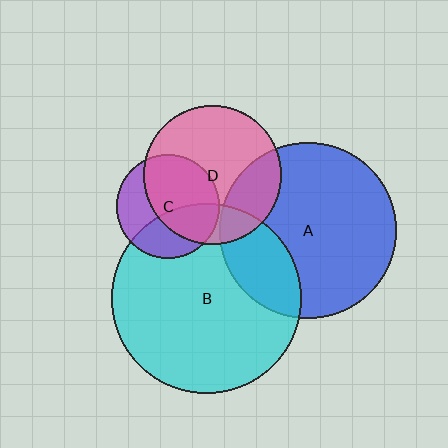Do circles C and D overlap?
Yes.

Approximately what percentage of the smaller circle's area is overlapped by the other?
Approximately 60%.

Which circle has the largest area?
Circle B (cyan).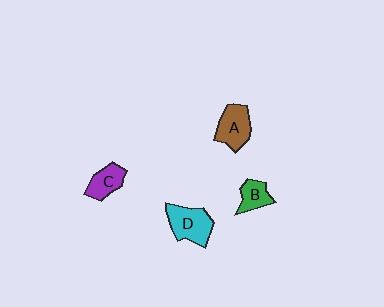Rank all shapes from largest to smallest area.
From largest to smallest: D (cyan), A (brown), C (purple), B (green).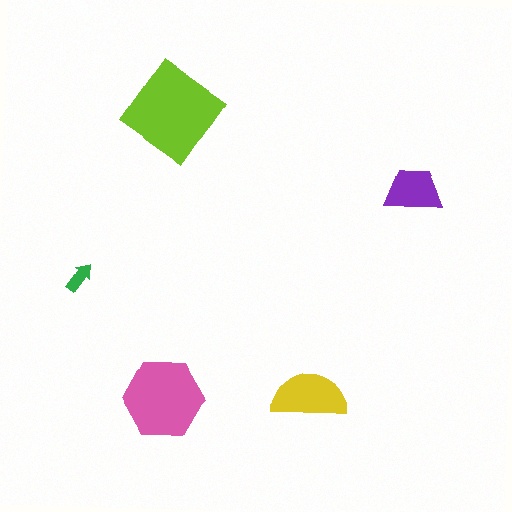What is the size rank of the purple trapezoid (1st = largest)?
4th.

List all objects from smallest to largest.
The green arrow, the purple trapezoid, the yellow semicircle, the pink hexagon, the lime diamond.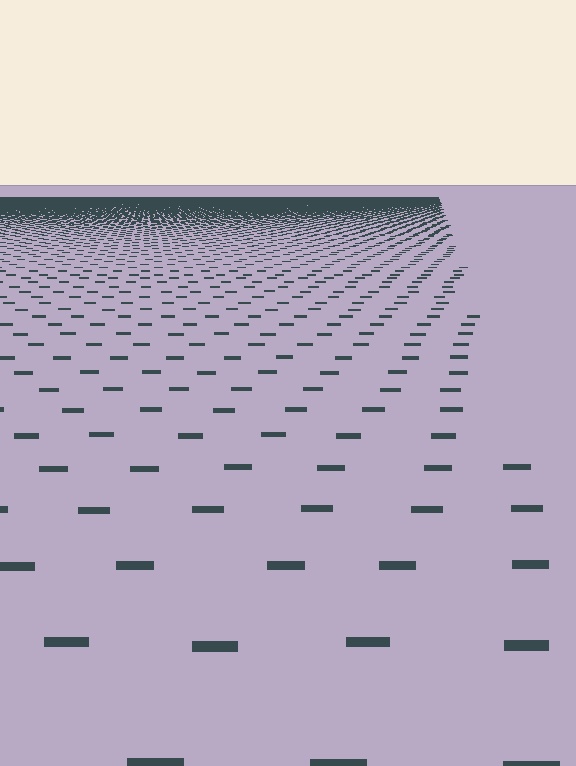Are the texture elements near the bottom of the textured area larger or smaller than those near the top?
Larger. Near the bottom, elements are closer to the viewer and appear at a bigger on-screen size.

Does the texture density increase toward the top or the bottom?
Density increases toward the top.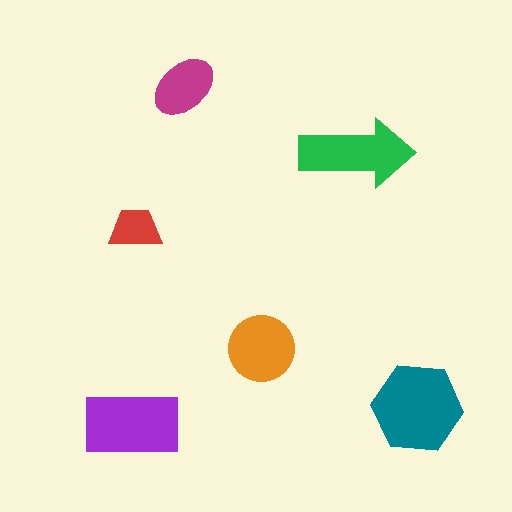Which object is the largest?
The teal hexagon.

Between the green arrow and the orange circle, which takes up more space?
The green arrow.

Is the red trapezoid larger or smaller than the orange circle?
Smaller.